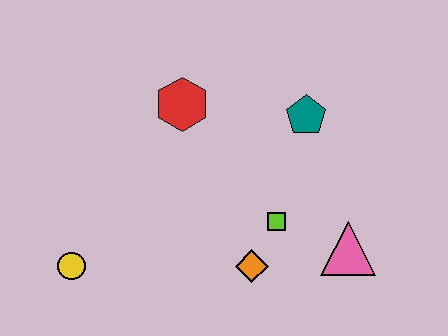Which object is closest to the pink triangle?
The lime square is closest to the pink triangle.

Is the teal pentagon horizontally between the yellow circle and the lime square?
No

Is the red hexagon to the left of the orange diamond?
Yes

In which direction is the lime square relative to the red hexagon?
The lime square is below the red hexagon.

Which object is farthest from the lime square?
The yellow circle is farthest from the lime square.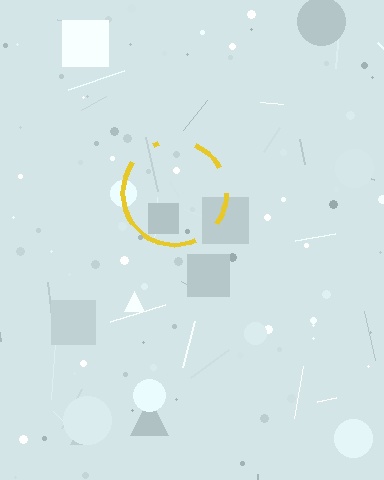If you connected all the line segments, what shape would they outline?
They would outline a circle.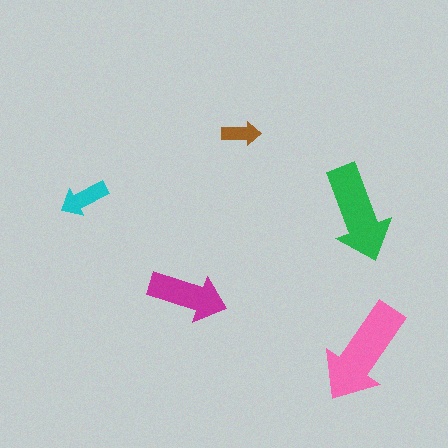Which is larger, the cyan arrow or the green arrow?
The green one.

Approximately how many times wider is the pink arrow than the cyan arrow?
About 2 times wider.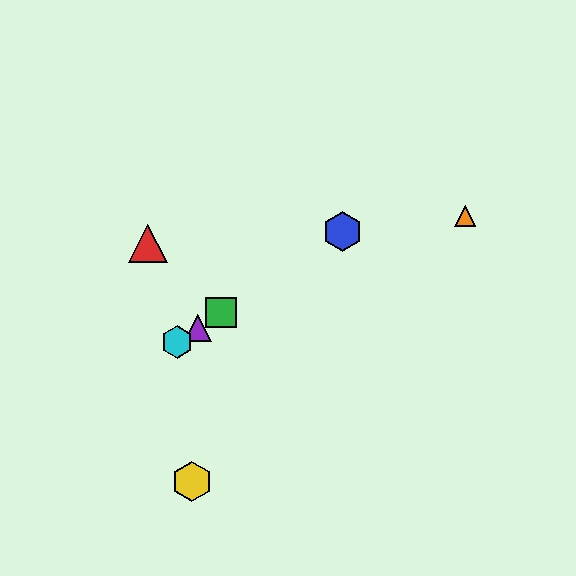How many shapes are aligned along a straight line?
4 shapes (the blue hexagon, the green square, the purple triangle, the cyan hexagon) are aligned along a straight line.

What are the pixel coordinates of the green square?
The green square is at (221, 313).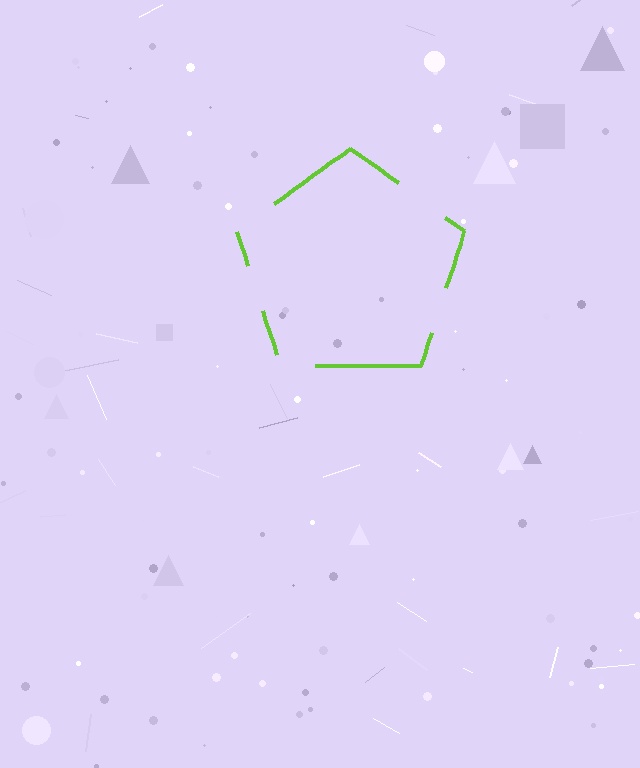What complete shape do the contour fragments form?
The contour fragments form a pentagon.